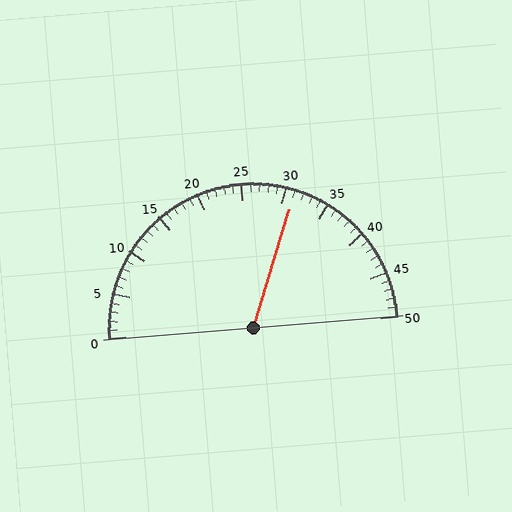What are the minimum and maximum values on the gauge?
The gauge ranges from 0 to 50.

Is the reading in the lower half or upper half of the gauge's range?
The reading is in the upper half of the range (0 to 50).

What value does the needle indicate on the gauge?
The needle indicates approximately 31.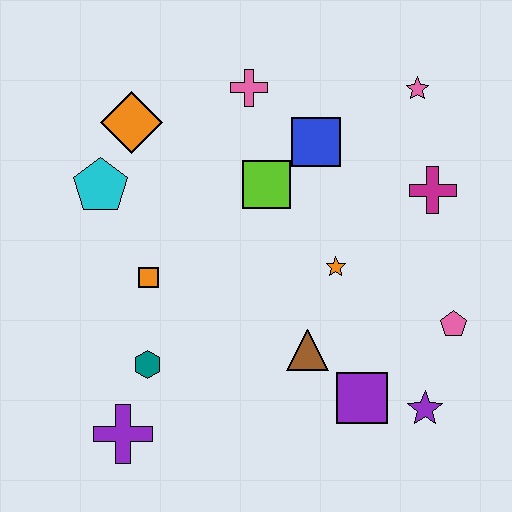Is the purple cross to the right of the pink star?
No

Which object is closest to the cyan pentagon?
The orange diamond is closest to the cyan pentagon.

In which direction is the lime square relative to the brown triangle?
The lime square is above the brown triangle.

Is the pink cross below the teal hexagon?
No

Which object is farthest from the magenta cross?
The purple cross is farthest from the magenta cross.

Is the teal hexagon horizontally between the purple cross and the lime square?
Yes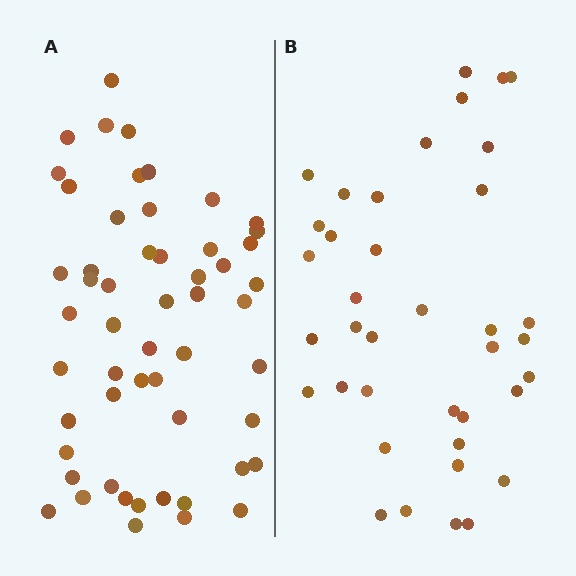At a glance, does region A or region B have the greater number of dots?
Region A (the left region) has more dots.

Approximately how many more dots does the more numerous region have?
Region A has approximately 15 more dots than region B.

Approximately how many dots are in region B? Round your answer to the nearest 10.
About 40 dots. (The exact count is 38, which rounds to 40.)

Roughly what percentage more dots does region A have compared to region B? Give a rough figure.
About 40% more.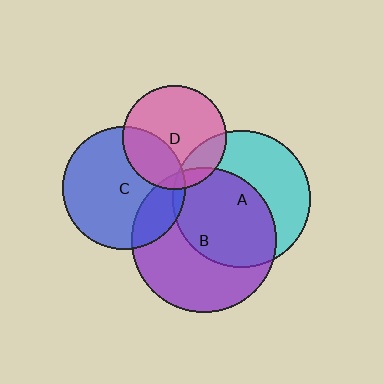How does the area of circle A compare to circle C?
Approximately 1.2 times.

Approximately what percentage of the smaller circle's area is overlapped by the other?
Approximately 55%.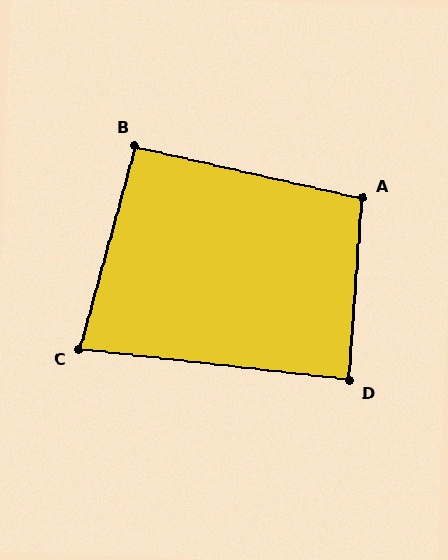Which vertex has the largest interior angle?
A, at approximately 99 degrees.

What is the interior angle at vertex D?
Approximately 88 degrees (approximately right).